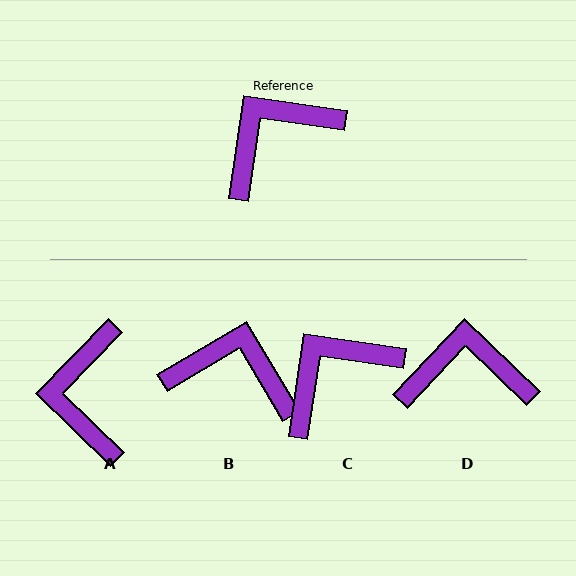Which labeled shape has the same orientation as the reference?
C.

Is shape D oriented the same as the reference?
No, it is off by about 35 degrees.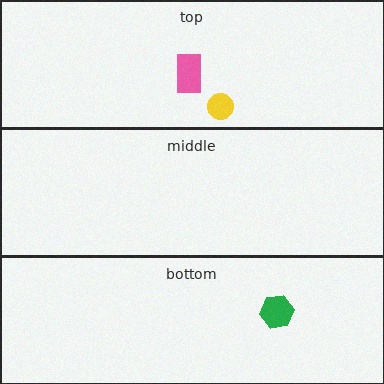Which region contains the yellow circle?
The top region.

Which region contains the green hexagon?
The bottom region.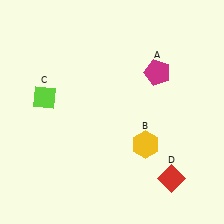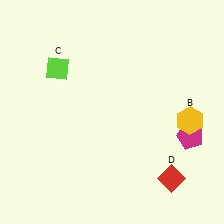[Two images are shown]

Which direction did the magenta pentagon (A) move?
The magenta pentagon (A) moved down.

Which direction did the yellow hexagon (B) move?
The yellow hexagon (B) moved right.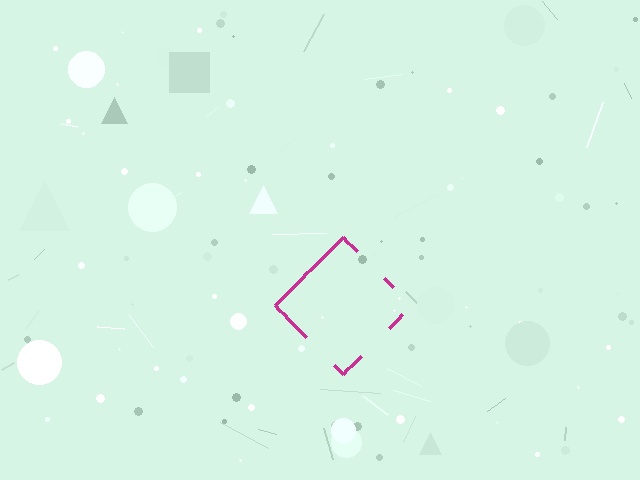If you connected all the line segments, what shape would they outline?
They would outline a diamond.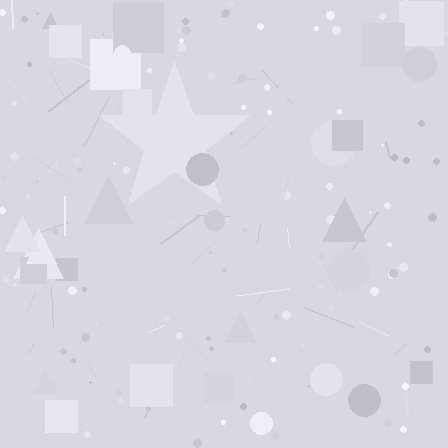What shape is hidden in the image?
A star is hidden in the image.